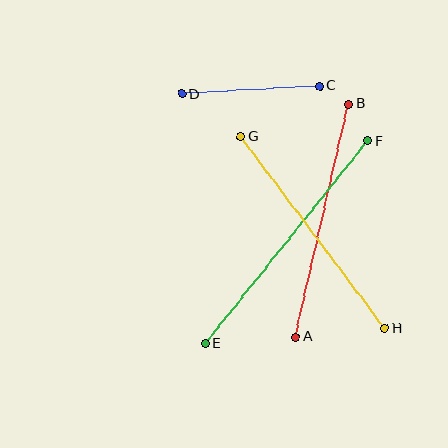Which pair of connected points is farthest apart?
Points E and F are farthest apart.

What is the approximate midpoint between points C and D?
The midpoint is at approximately (251, 90) pixels.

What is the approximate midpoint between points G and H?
The midpoint is at approximately (313, 232) pixels.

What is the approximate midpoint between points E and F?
The midpoint is at approximately (286, 242) pixels.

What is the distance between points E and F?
The distance is approximately 260 pixels.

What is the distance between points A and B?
The distance is approximately 239 pixels.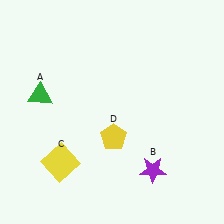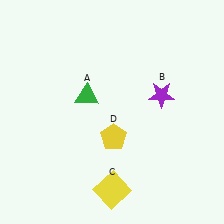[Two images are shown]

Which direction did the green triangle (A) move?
The green triangle (A) moved right.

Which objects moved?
The objects that moved are: the green triangle (A), the purple star (B), the yellow square (C).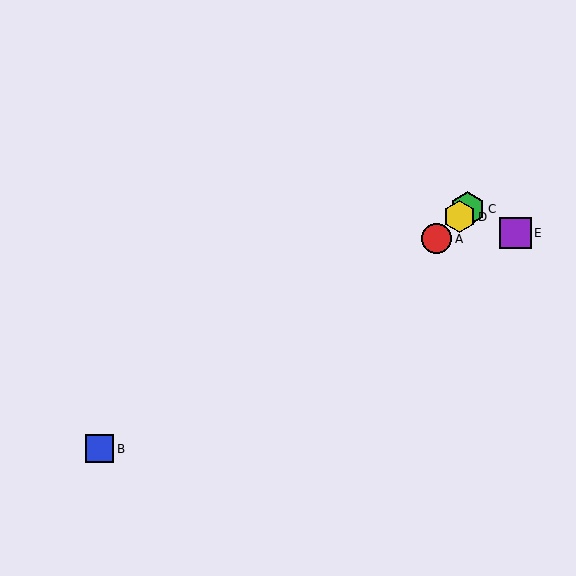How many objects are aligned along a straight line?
3 objects (A, C, D) are aligned along a straight line.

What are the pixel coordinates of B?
Object B is at (100, 449).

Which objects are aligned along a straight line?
Objects A, C, D are aligned along a straight line.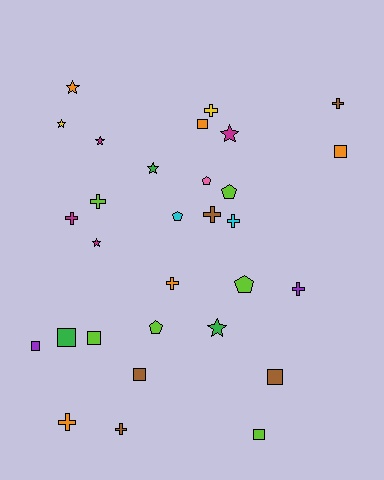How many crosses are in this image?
There are 10 crosses.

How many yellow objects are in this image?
There are 2 yellow objects.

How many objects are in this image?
There are 30 objects.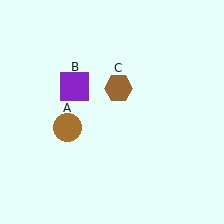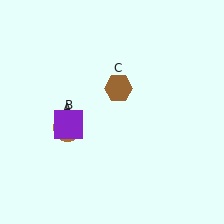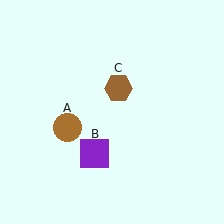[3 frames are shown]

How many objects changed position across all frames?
1 object changed position: purple square (object B).